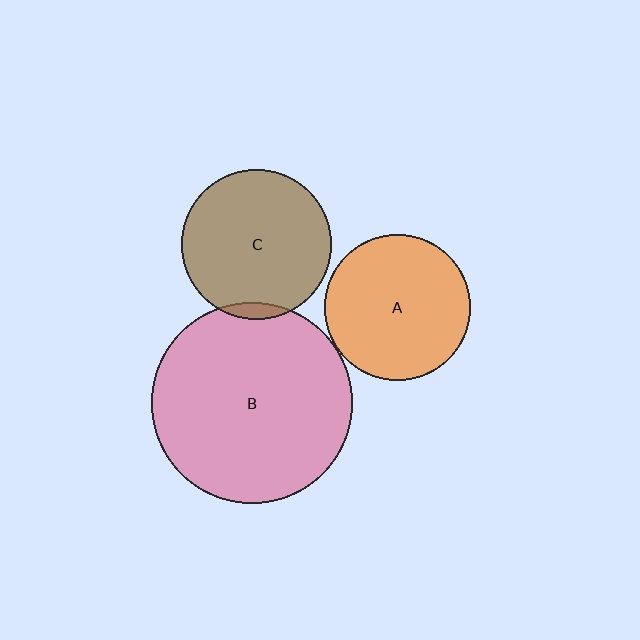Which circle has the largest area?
Circle B (pink).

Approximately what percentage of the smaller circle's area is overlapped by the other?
Approximately 5%.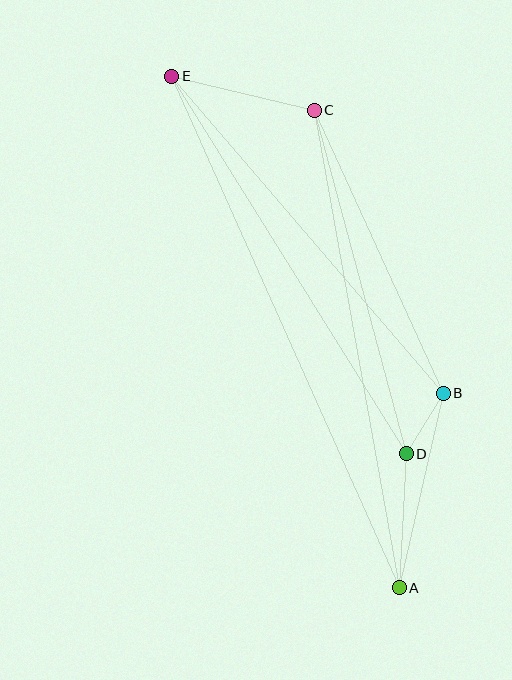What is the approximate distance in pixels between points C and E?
The distance between C and E is approximately 146 pixels.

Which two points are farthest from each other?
Points A and E are farthest from each other.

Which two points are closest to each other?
Points B and D are closest to each other.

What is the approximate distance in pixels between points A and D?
The distance between A and D is approximately 134 pixels.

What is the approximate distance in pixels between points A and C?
The distance between A and C is approximately 485 pixels.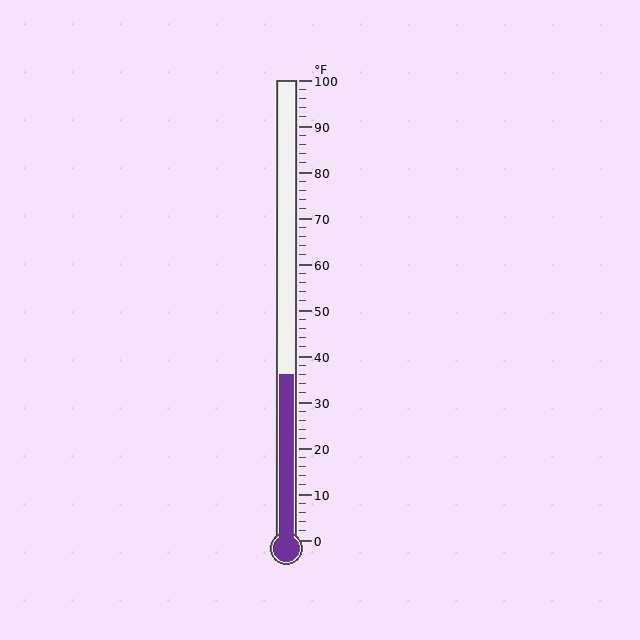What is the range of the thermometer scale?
The thermometer scale ranges from 0°F to 100°F.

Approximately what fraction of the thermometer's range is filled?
The thermometer is filled to approximately 35% of its range.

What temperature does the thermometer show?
The thermometer shows approximately 36°F.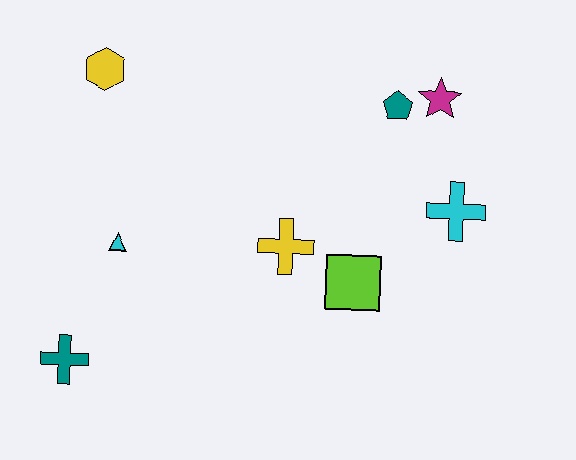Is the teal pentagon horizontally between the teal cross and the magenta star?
Yes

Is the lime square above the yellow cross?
No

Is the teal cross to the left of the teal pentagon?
Yes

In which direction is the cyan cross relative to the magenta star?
The cyan cross is below the magenta star.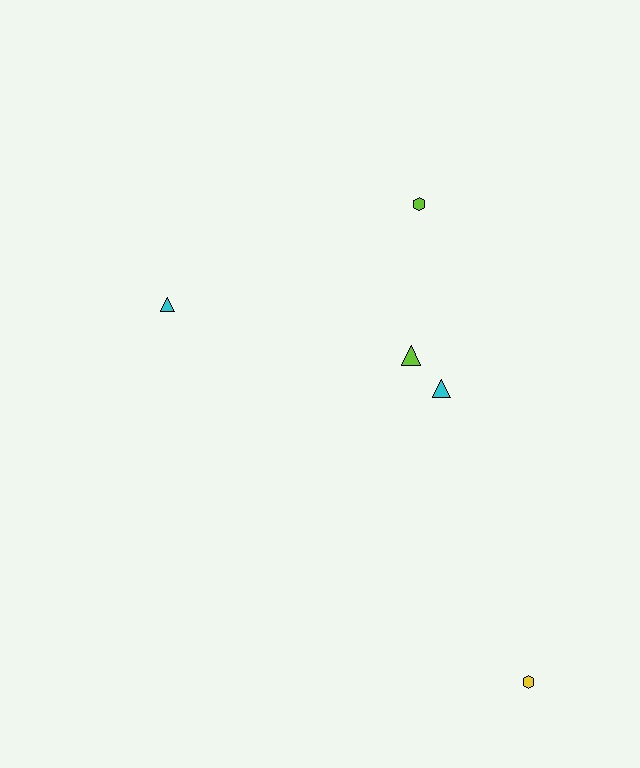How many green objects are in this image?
There are no green objects.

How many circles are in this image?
There are no circles.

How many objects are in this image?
There are 5 objects.